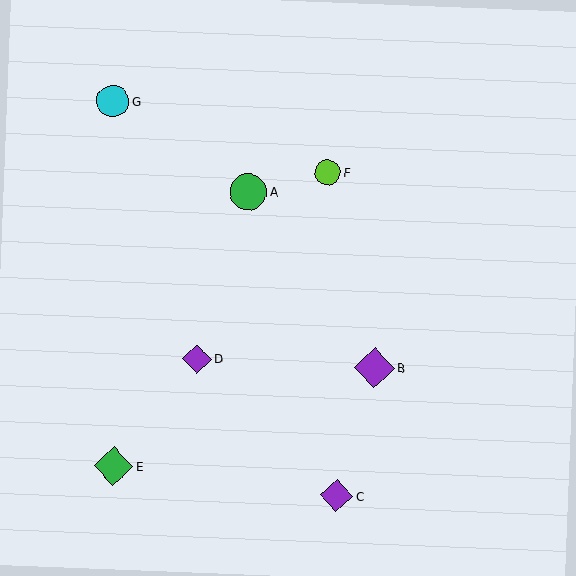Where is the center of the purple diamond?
The center of the purple diamond is at (375, 368).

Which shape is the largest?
The purple diamond (labeled B) is the largest.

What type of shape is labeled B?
Shape B is a purple diamond.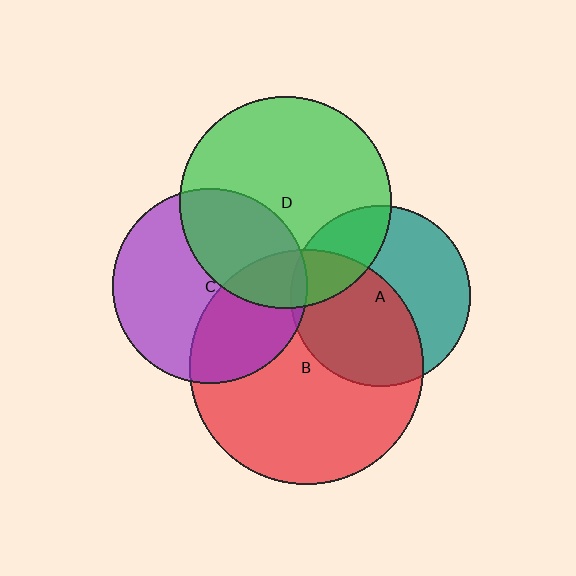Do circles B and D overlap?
Yes.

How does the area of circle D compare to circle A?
Approximately 1.4 times.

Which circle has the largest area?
Circle B (red).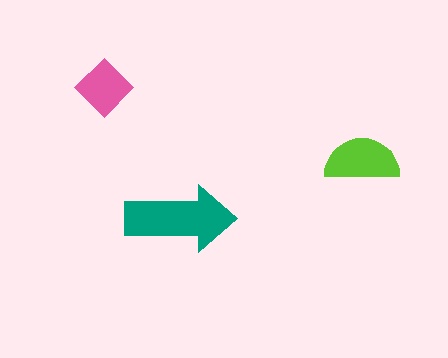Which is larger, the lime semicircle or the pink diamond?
The lime semicircle.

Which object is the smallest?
The pink diamond.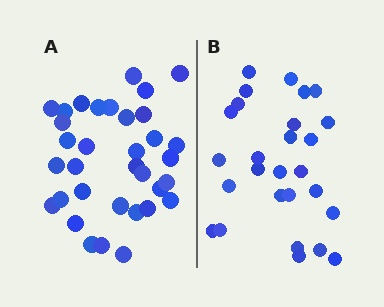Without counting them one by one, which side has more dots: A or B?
Region A (the left region) has more dots.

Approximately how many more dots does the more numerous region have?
Region A has roughly 8 or so more dots than region B.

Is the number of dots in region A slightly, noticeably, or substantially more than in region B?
Region A has noticeably more, but not dramatically so. The ratio is roughly 1.3 to 1.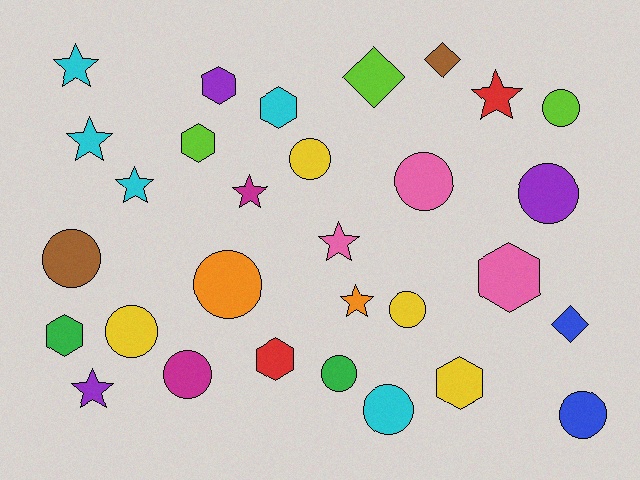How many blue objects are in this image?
There are 2 blue objects.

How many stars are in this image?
There are 8 stars.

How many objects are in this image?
There are 30 objects.